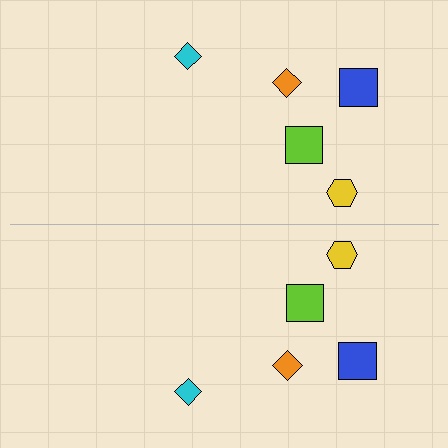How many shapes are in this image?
There are 10 shapes in this image.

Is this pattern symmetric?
Yes, this pattern has bilateral (reflection) symmetry.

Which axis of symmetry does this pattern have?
The pattern has a horizontal axis of symmetry running through the center of the image.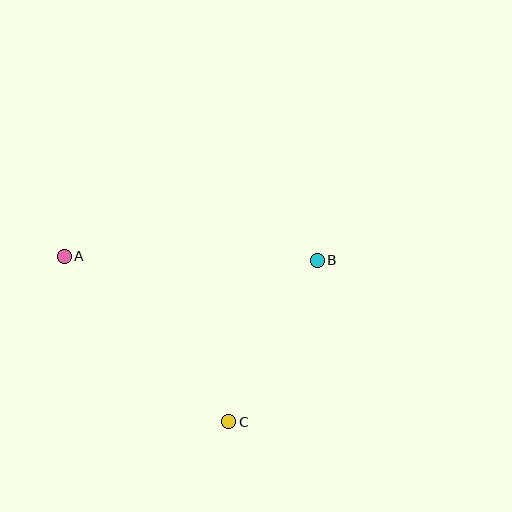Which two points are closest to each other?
Points B and C are closest to each other.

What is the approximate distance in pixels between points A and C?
The distance between A and C is approximately 234 pixels.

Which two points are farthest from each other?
Points A and B are farthest from each other.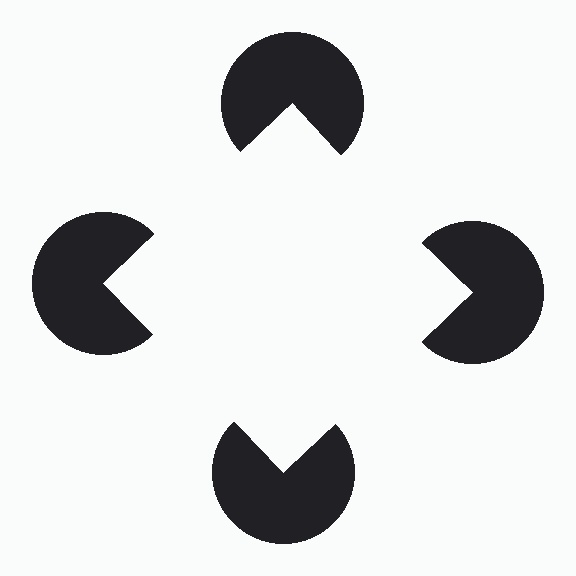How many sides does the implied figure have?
4 sides.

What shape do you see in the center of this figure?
An illusory square — its edges are inferred from the aligned wedge cuts in the pac-man discs, not physically drawn.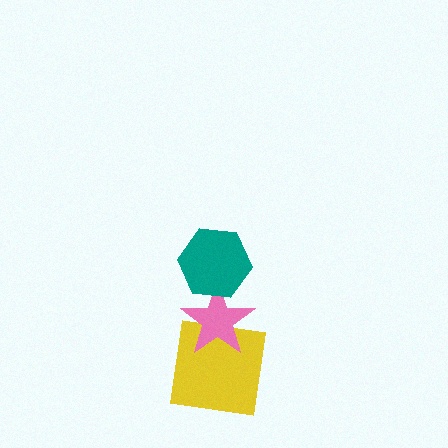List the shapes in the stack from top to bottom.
From top to bottom: the teal hexagon, the pink star, the yellow square.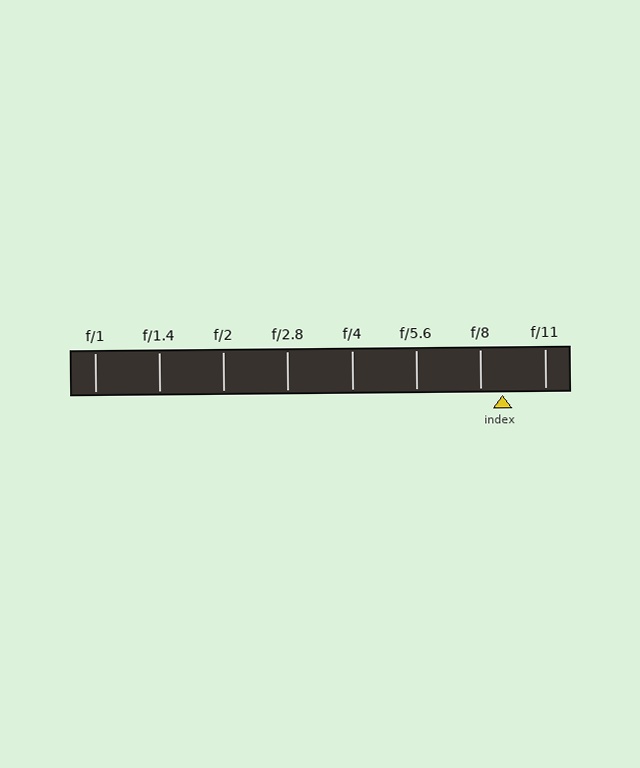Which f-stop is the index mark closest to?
The index mark is closest to f/8.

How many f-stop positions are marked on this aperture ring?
There are 8 f-stop positions marked.